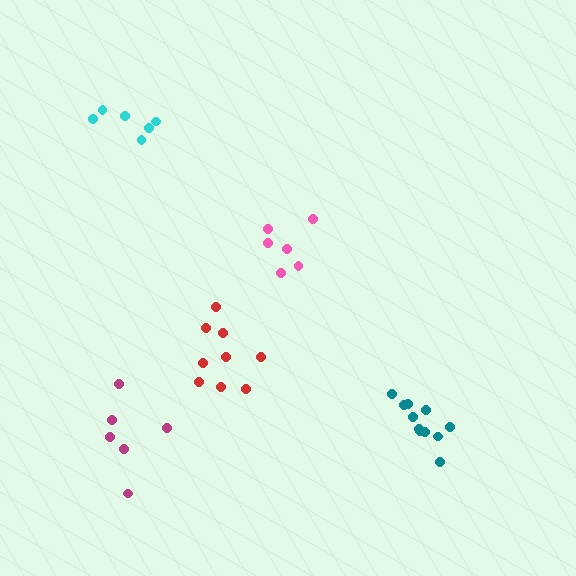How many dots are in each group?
Group 1: 9 dots, Group 2: 11 dots, Group 3: 6 dots, Group 4: 6 dots, Group 5: 6 dots (38 total).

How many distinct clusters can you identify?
There are 5 distinct clusters.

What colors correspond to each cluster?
The clusters are colored: red, teal, magenta, cyan, pink.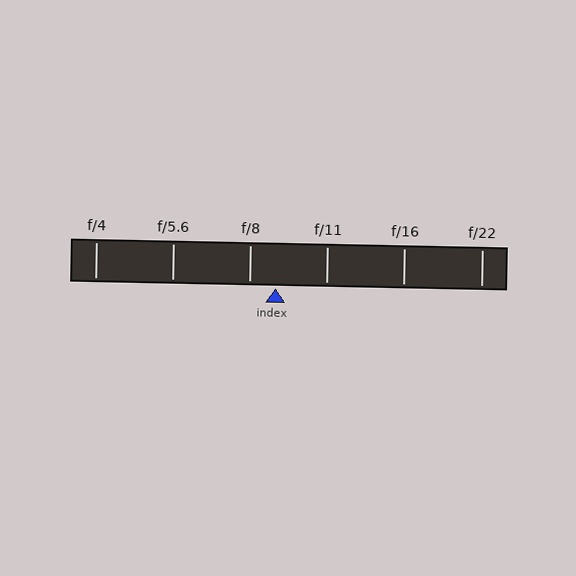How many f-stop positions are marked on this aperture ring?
There are 6 f-stop positions marked.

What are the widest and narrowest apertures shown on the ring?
The widest aperture shown is f/4 and the narrowest is f/22.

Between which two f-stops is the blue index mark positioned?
The index mark is between f/8 and f/11.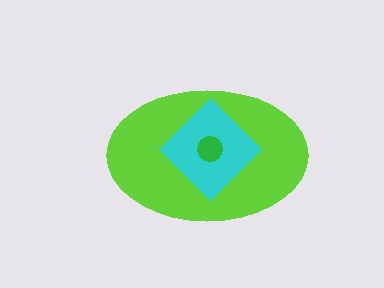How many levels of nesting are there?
3.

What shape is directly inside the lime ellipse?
The cyan diamond.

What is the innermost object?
The green circle.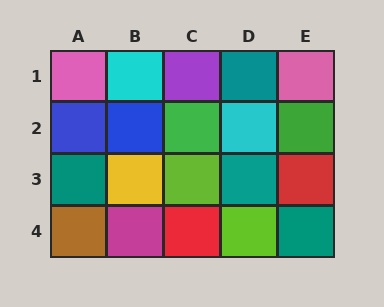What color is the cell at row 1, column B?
Cyan.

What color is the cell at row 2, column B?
Blue.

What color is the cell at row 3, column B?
Yellow.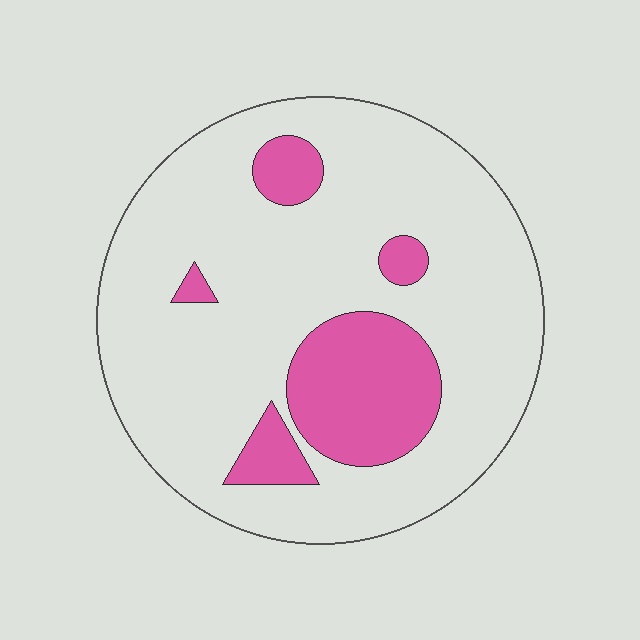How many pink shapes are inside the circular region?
5.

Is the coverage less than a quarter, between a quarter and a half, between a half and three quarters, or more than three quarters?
Less than a quarter.